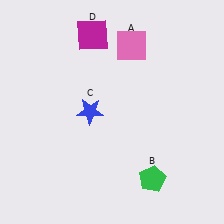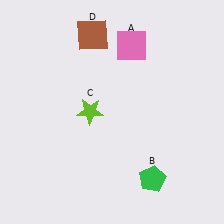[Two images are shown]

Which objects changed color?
C changed from blue to lime. D changed from magenta to brown.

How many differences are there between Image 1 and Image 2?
There are 2 differences between the two images.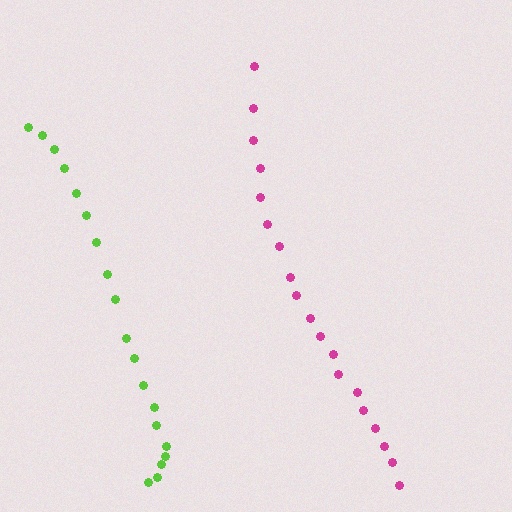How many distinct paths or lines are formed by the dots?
There are 2 distinct paths.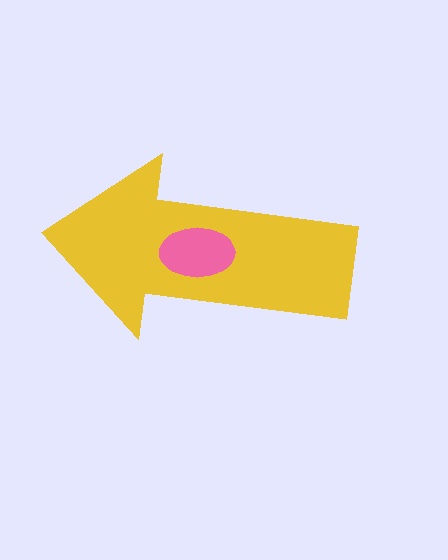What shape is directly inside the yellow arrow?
The pink ellipse.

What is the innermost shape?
The pink ellipse.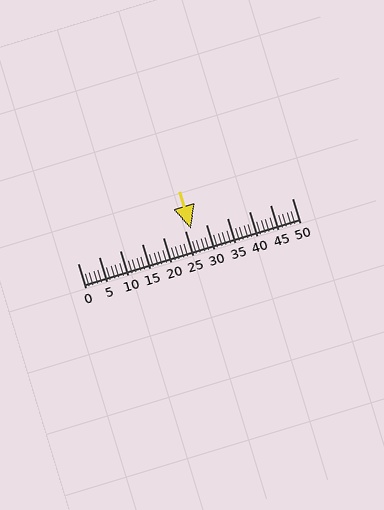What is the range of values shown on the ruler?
The ruler shows values from 0 to 50.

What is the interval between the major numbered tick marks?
The major tick marks are spaced 5 units apart.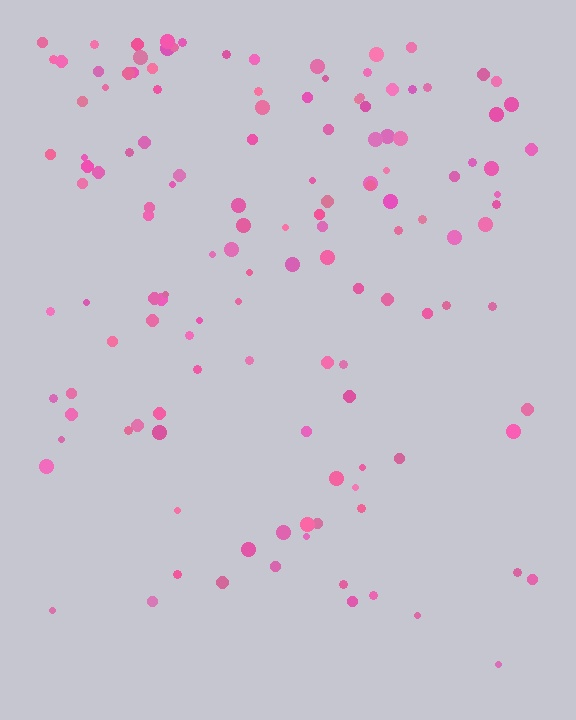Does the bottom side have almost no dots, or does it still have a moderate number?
Still a moderate number, just noticeably fewer than the top.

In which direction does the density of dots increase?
From bottom to top, with the top side densest.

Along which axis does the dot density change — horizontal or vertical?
Vertical.